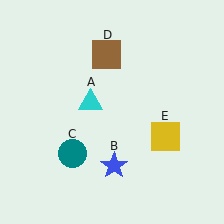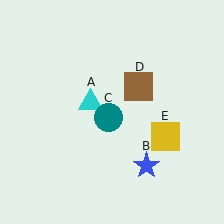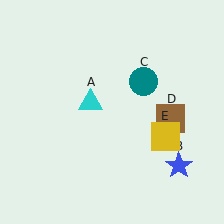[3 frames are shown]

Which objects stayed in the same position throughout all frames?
Cyan triangle (object A) and yellow square (object E) remained stationary.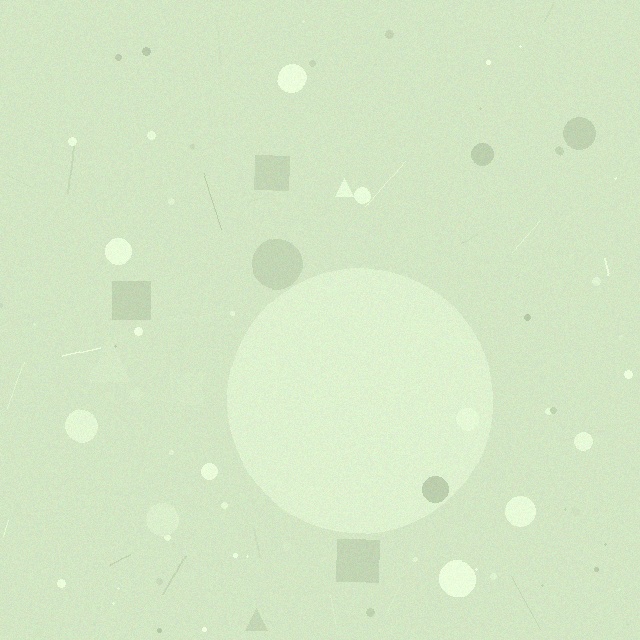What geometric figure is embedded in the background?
A circle is embedded in the background.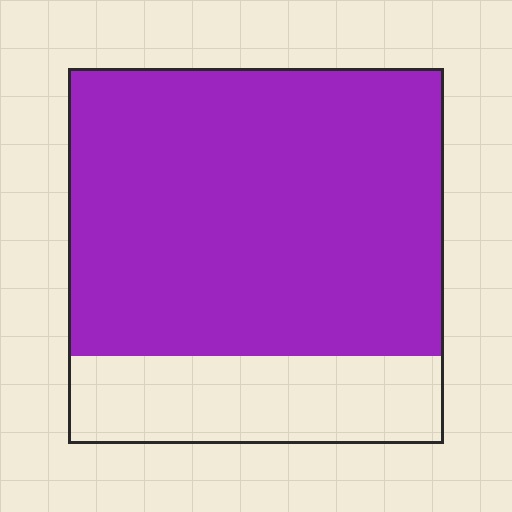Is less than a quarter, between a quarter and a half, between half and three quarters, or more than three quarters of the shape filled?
More than three quarters.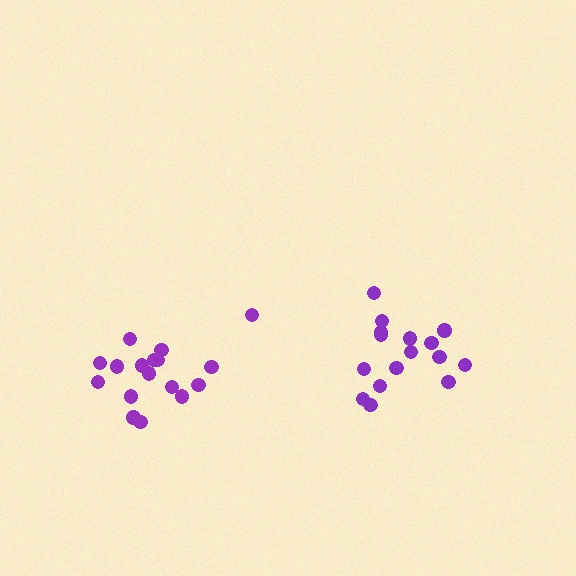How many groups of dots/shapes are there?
There are 2 groups.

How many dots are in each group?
Group 1: 17 dots, Group 2: 16 dots (33 total).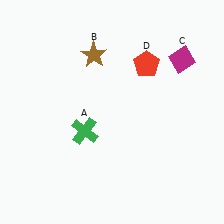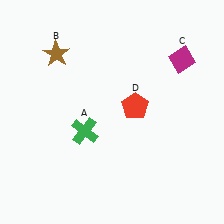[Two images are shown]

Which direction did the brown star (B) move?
The brown star (B) moved left.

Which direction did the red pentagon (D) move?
The red pentagon (D) moved down.